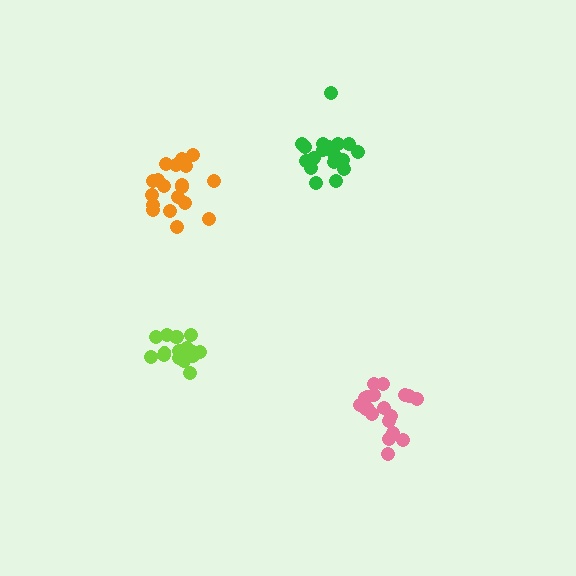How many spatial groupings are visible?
There are 4 spatial groupings.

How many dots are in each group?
Group 1: 16 dots, Group 2: 19 dots, Group 3: 19 dots, Group 4: 19 dots (73 total).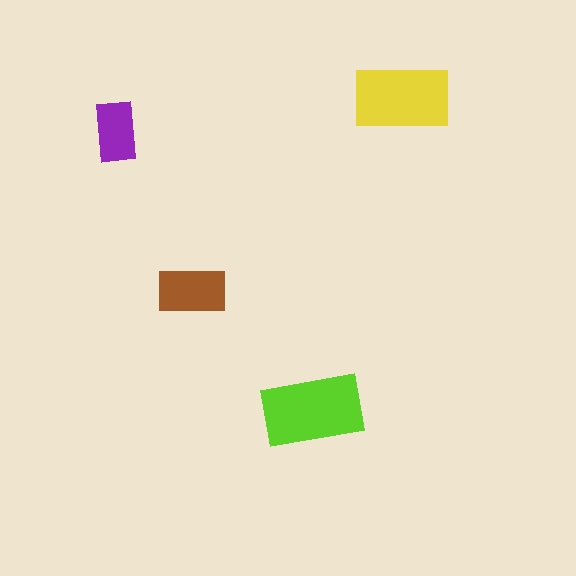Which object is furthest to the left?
The purple rectangle is leftmost.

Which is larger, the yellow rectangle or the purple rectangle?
The yellow one.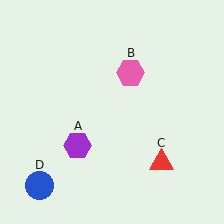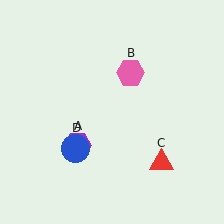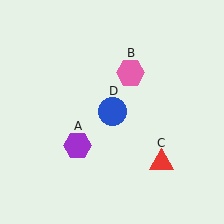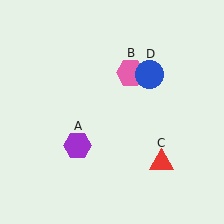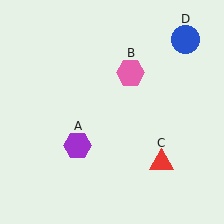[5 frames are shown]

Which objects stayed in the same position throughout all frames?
Purple hexagon (object A) and pink hexagon (object B) and red triangle (object C) remained stationary.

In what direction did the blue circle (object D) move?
The blue circle (object D) moved up and to the right.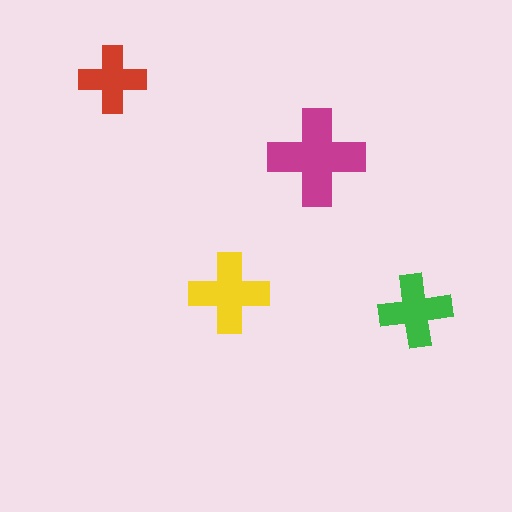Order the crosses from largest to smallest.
the magenta one, the yellow one, the green one, the red one.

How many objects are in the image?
There are 4 objects in the image.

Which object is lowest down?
The green cross is bottommost.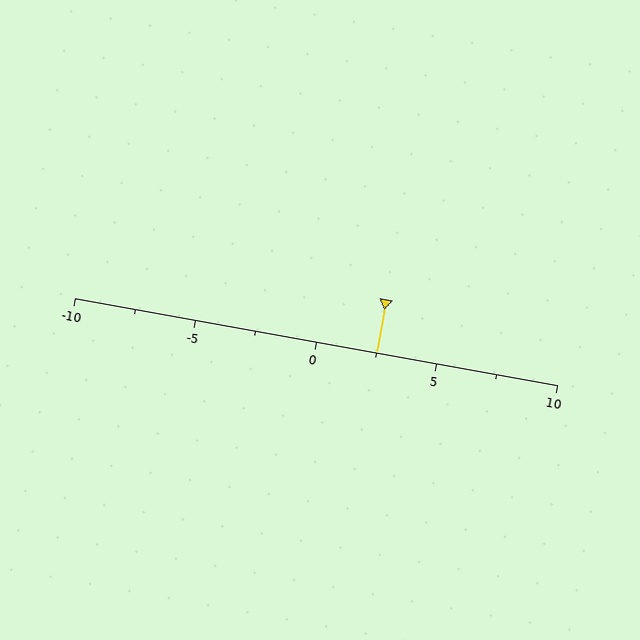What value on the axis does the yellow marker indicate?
The marker indicates approximately 2.5.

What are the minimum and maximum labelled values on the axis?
The axis runs from -10 to 10.